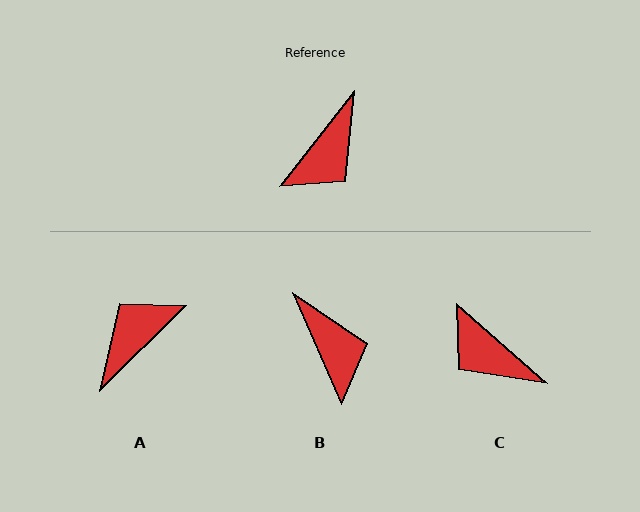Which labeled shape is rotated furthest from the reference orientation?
A, about 173 degrees away.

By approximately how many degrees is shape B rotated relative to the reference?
Approximately 62 degrees counter-clockwise.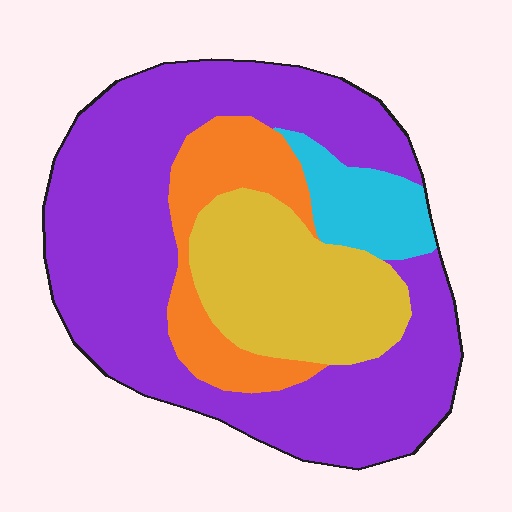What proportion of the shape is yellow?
Yellow covers roughly 20% of the shape.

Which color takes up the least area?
Cyan, at roughly 10%.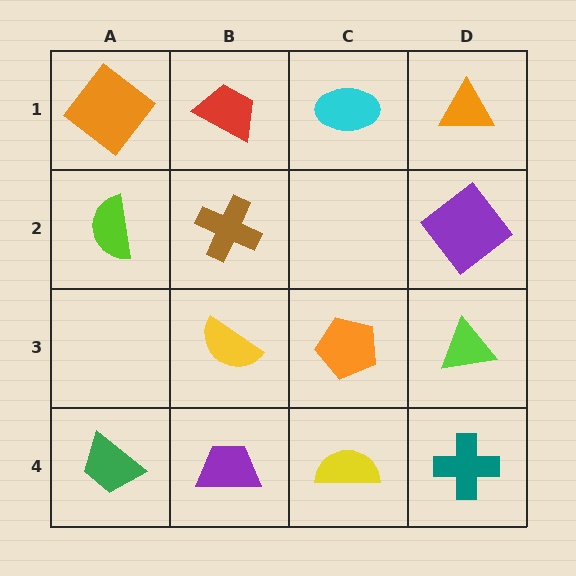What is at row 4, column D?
A teal cross.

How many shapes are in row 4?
4 shapes.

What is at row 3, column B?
A yellow semicircle.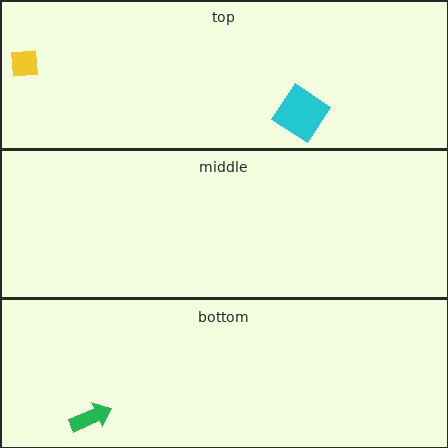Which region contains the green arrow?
The bottom region.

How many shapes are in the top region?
2.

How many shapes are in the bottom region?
1.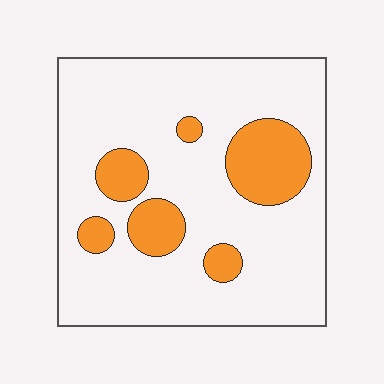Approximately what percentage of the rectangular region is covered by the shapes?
Approximately 20%.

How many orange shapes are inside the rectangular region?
6.